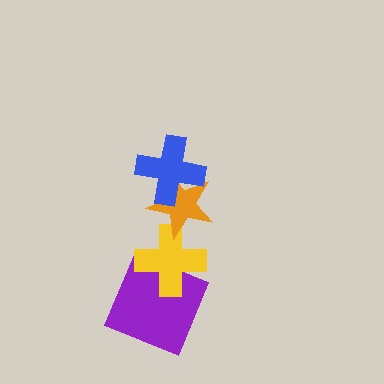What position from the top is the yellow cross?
The yellow cross is 3rd from the top.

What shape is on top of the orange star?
The blue cross is on top of the orange star.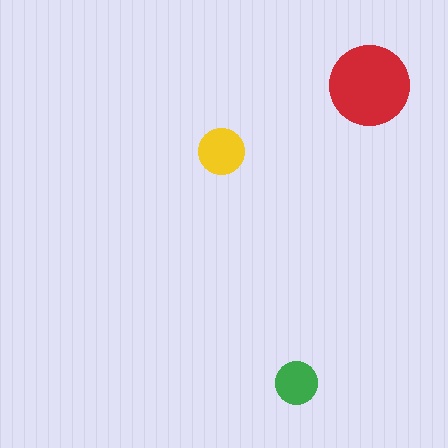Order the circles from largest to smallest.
the red one, the yellow one, the green one.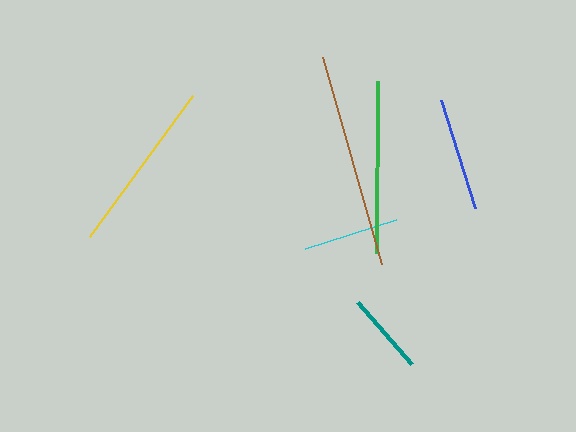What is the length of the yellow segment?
The yellow segment is approximately 174 pixels long.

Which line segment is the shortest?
The teal line is the shortest at approximately 82 pixels.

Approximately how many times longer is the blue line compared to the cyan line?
The blue line is approximately 1.2 times the length of the cyan line.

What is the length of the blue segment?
The blue segment is approximately 113 pixels long.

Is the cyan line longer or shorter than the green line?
The green line is longer than the cyan line.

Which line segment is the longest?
The brown line is the longest at approximately 216 pixels.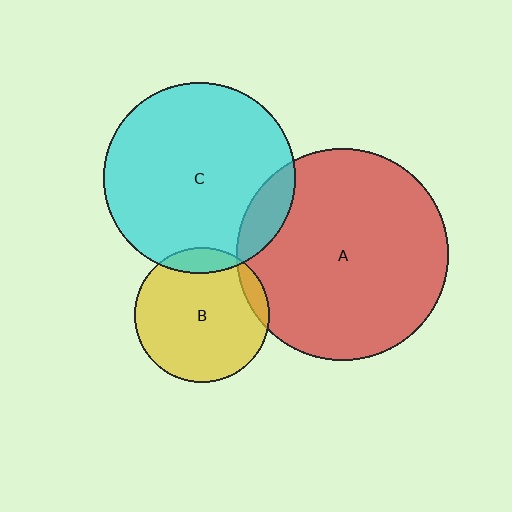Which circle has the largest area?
Circle A (red).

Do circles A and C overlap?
Yes.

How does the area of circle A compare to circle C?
Approximately 1.2 times.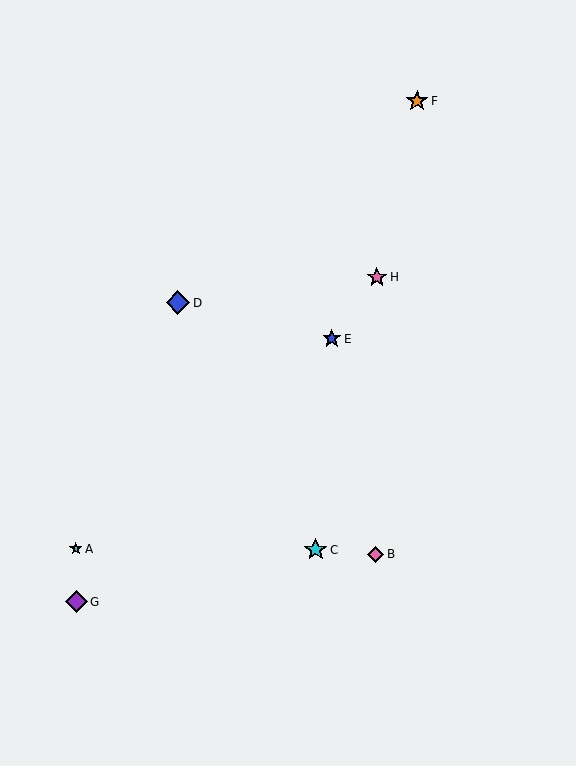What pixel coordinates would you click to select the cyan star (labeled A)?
Click at (76, 549) to select the cyan star A.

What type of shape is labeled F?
Shape F is an orange star.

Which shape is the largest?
The blue diamond (labeled D) is the largest.